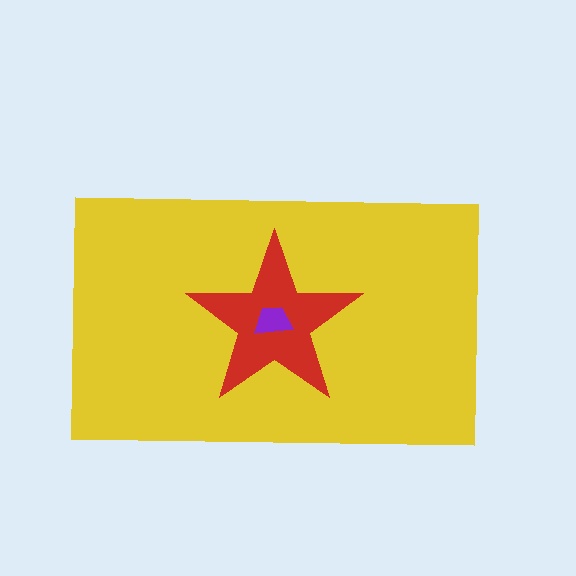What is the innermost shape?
The purple trapezoid.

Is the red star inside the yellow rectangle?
Yes.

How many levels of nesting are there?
3.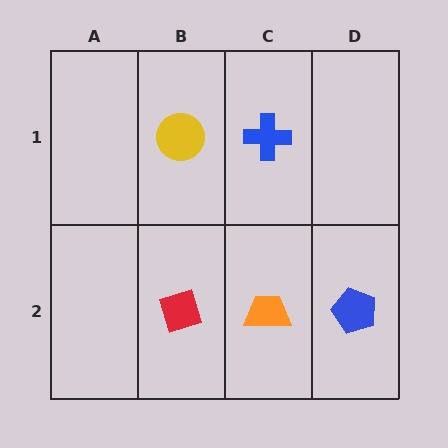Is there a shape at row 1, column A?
No, that cell is empty.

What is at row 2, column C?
An orange trapezoid.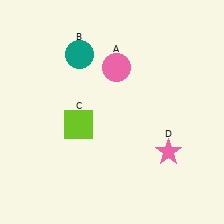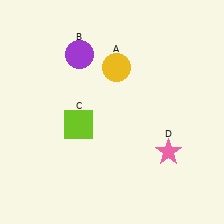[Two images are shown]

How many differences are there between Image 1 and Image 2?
There are 2 differences between the two images.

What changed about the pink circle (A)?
In Image 1, A is pink. In Image 2, it changed to yellow.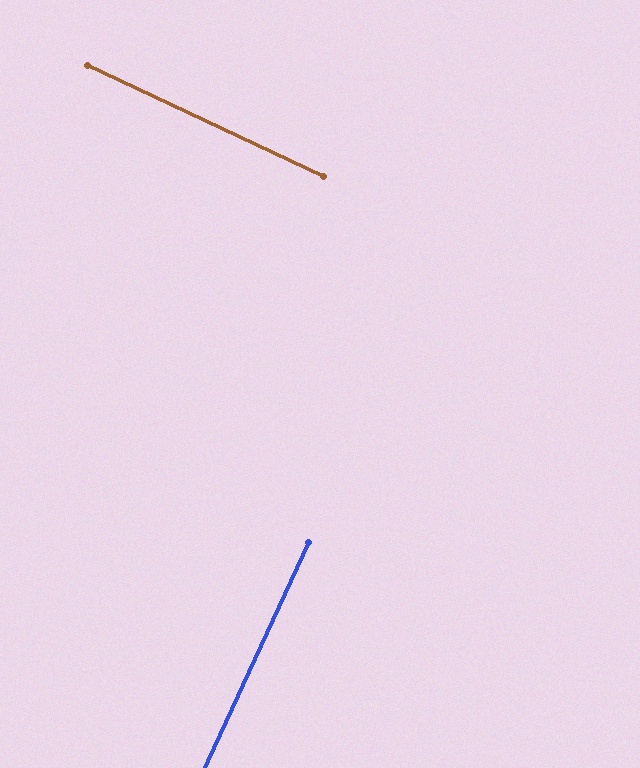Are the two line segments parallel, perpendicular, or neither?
Perpendicular — they meet at approximately 90°.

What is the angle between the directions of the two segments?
Approximately 90 degrees.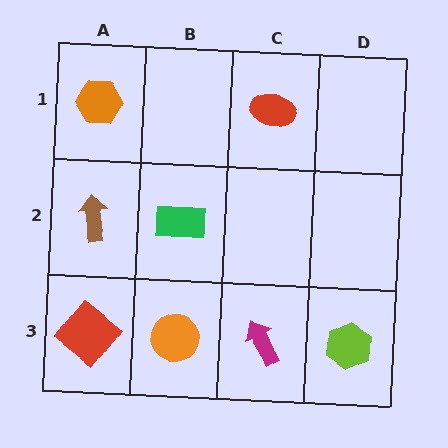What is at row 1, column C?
A red ellipse.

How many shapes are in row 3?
4 shapes.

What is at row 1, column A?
An orange hexagon.